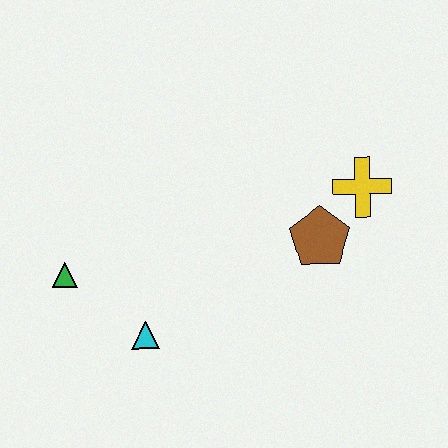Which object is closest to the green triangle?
The cyan triangle is closest to the green triangle.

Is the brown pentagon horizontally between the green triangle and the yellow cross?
Yes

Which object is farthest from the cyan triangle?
The yellow cross is farthest from the cyan triangle.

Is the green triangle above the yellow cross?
No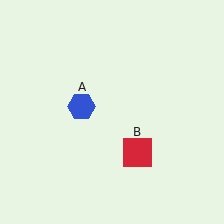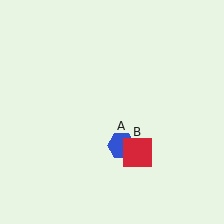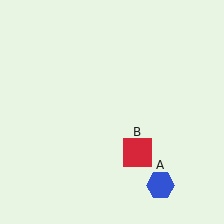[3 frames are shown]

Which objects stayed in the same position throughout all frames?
Red square (object B) remained stationary.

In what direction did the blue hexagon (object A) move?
The blue hexagon (object A) moved down and to the right.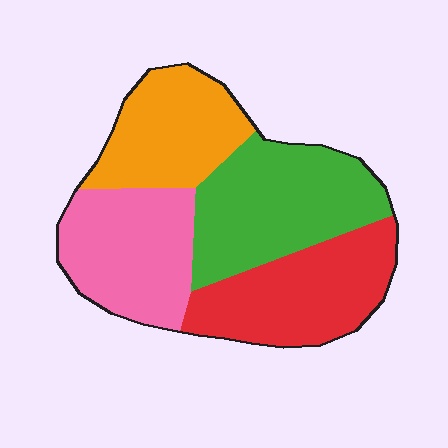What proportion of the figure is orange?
Orange takes up about one fifth (1/5) of the figure.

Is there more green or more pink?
Green.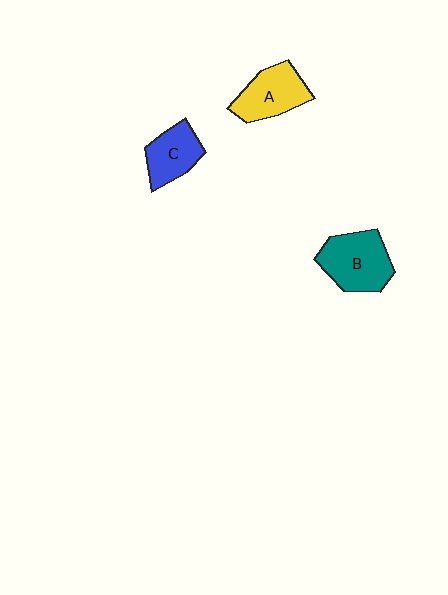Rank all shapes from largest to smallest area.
From largest to smallest: B (teal), A (yellow), C (blue).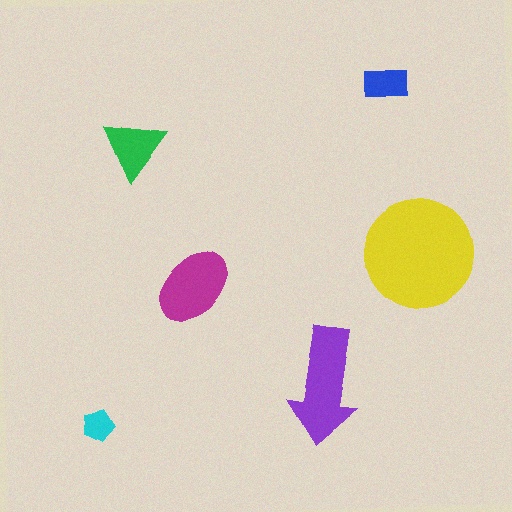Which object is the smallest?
The cyan pentagon.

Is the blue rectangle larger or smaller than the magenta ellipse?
Smaller.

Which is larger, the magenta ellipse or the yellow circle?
The yellow circle.